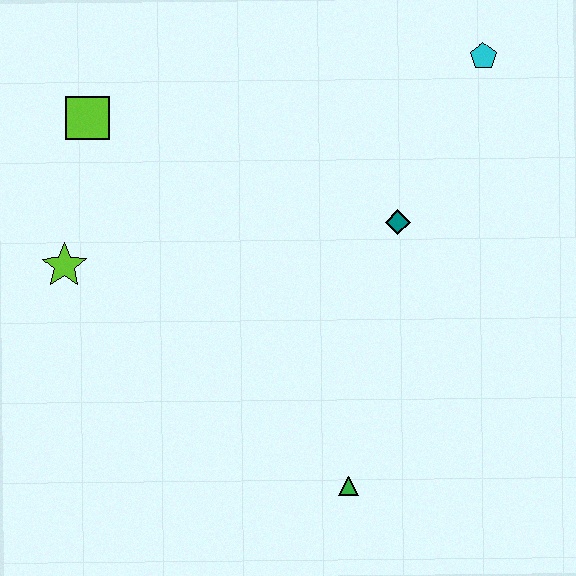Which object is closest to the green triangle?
The teal diamond is closest to the green triangle.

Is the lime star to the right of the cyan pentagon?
No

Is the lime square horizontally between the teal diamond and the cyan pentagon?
No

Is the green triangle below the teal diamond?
Yes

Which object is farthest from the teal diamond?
The lime star is farthest from the teal diamond.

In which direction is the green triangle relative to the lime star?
The green triangle is to the right of the lime star.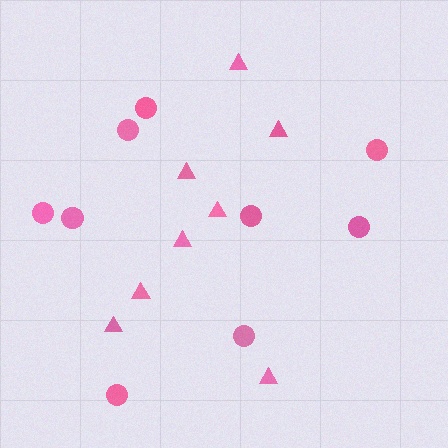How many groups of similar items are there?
There are 2 groups: one group of circles (9) and one group of triangles (8).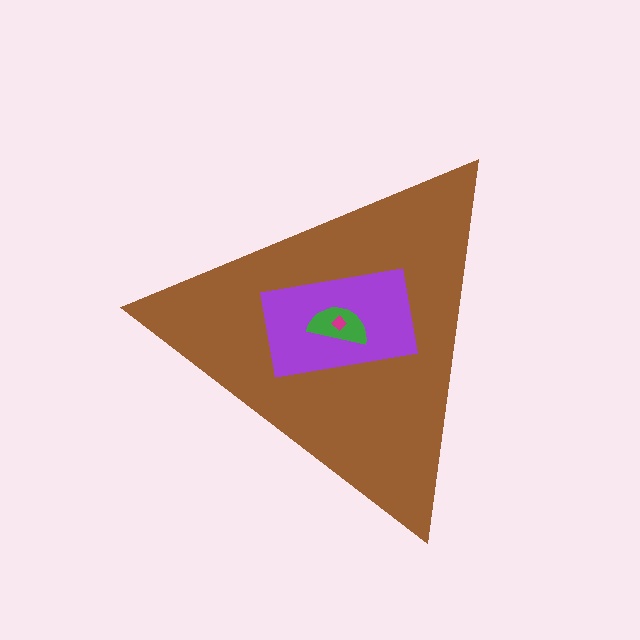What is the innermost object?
The magenta diamond.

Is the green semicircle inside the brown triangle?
Yes.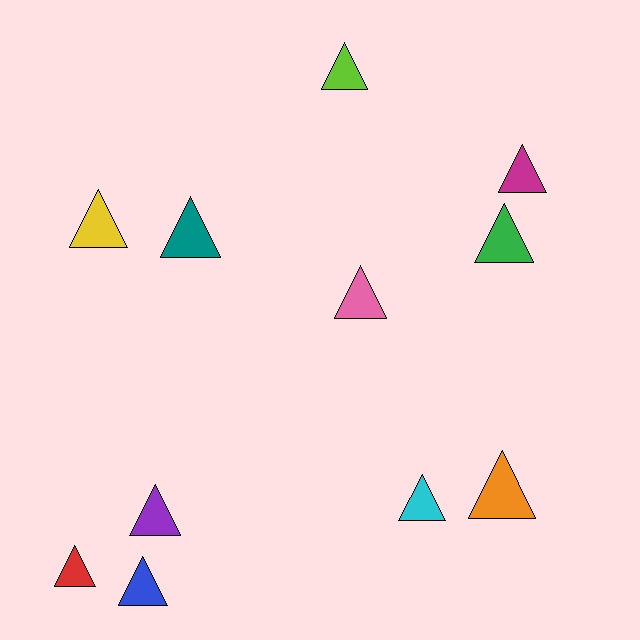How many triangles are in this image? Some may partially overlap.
There are 11 triangles.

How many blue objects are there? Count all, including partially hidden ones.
There is 1 blue object.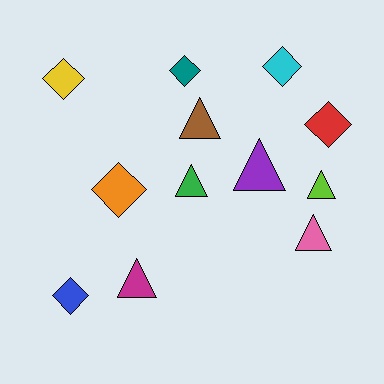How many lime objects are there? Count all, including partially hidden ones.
There is 1 lime object.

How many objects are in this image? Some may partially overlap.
There are 12 objects.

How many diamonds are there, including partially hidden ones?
There are 6 diamonds.